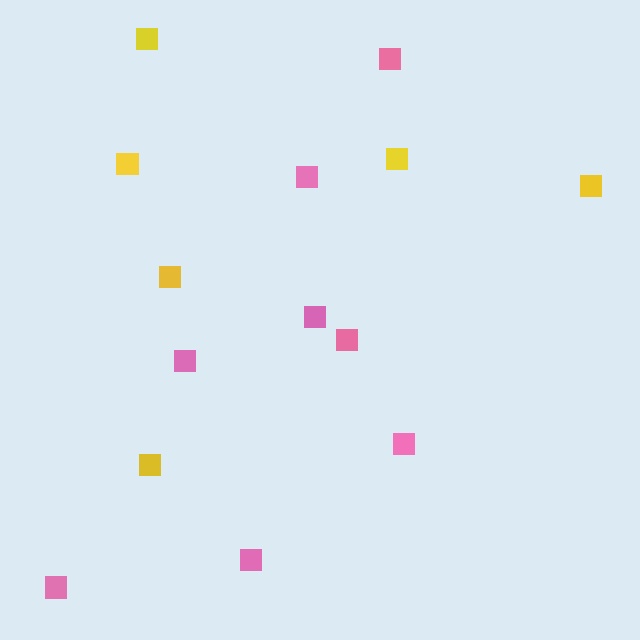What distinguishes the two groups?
There are 2 groups: one group of yellow squares (6) and one group of pink squares (8).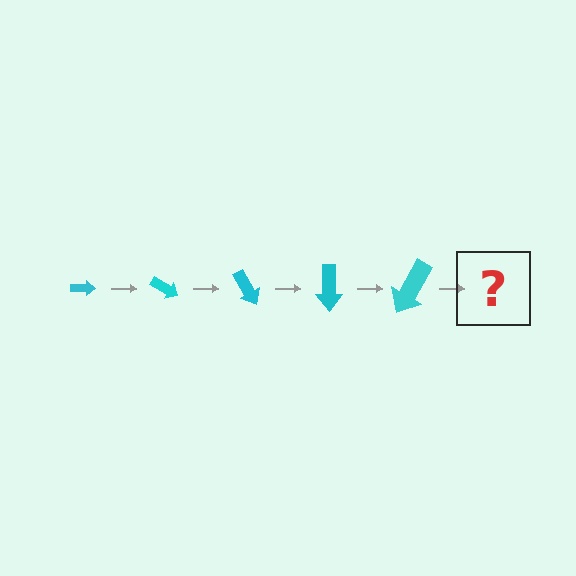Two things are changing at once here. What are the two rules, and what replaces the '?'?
The two rules are that the arrow grows larger each step and it rotates 30 degrees each step. The '?' should be an arrow, larger than the previous one and rotated 150 degrees from the start.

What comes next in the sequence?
The next element should be an arrow, larger than the previous one and rotated 150 degrees from the start.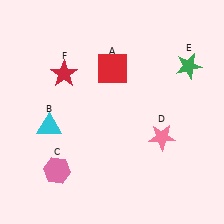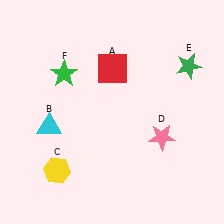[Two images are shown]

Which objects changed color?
C changed from pink to yellow. F changed from red to green.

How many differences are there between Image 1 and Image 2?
There are 2 differences between the two images.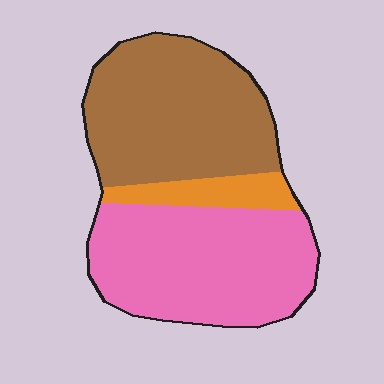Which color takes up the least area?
Orange, at roughly 10%.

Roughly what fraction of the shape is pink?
Pink covers 46% of the shape.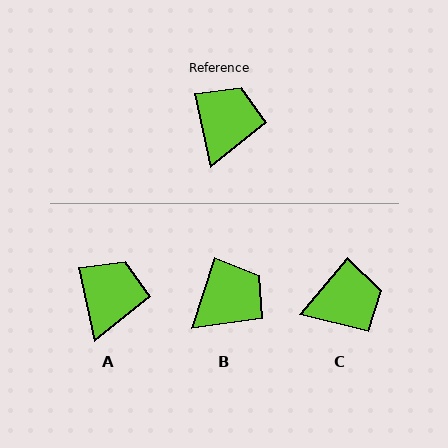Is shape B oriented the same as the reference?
No, it is off by about 30 degrees.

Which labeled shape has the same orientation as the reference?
A.